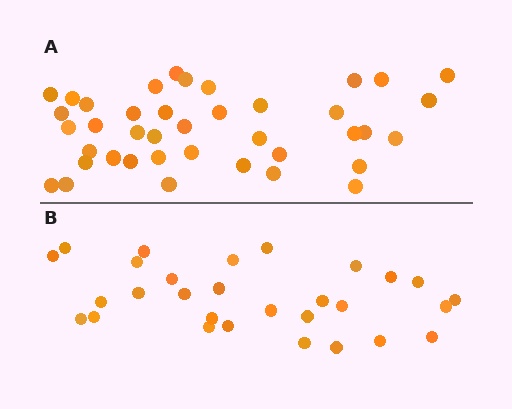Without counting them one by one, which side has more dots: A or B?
Region A (the top region) has more dots.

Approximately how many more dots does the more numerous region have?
Region A has roughly 12 or so more dots than region B.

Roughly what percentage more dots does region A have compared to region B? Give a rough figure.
About 40% more.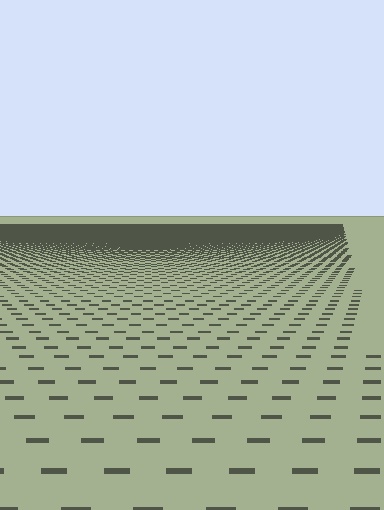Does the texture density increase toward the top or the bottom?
Density increases toward the top.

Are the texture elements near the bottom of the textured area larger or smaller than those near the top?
Larger. Near the bottom, elements are closer to the viewer and appear at a bigger on-screen size.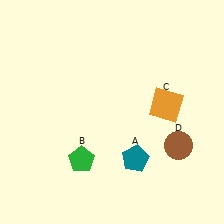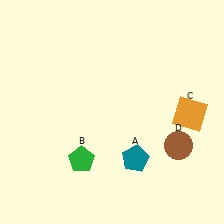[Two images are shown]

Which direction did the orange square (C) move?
The orange square (C) moved right.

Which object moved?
The orange square (C) moved right.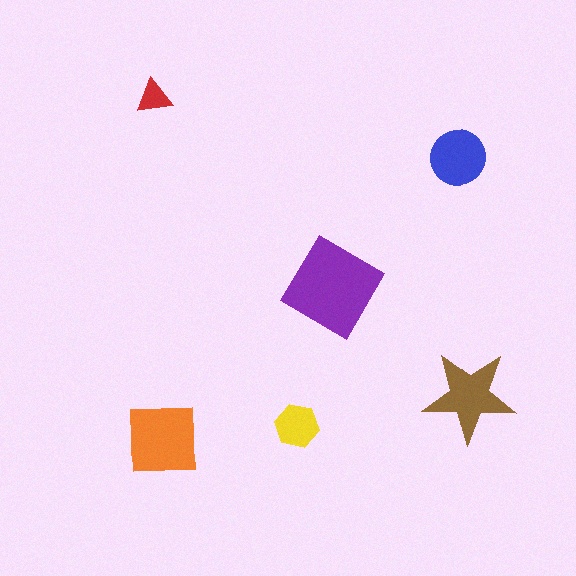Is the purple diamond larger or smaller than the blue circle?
Larger.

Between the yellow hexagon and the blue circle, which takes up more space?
The blue circle.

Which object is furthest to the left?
The red triangle is leftmost.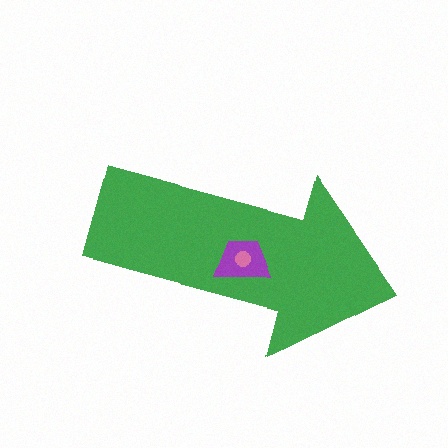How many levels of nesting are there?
3.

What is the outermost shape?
The green arrow.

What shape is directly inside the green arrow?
The purple trapezoid.